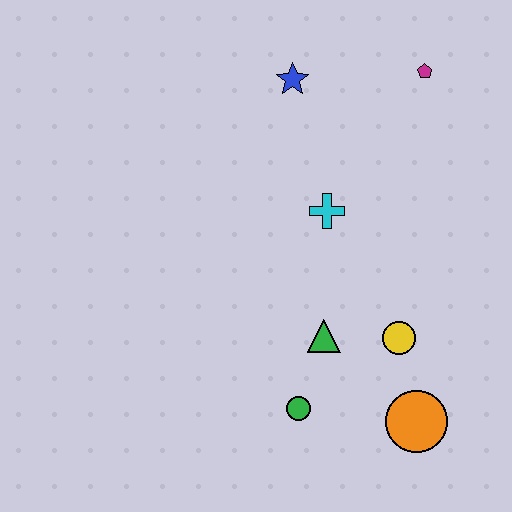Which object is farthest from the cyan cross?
The orange circle is farthest from the cyan cross.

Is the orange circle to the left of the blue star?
No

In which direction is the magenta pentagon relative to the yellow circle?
The magenta pentagon is above the yellow circle.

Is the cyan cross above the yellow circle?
Yes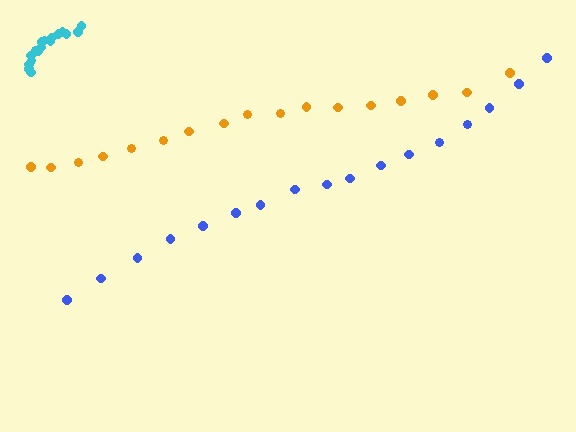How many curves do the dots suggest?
There are 3 distinct paths.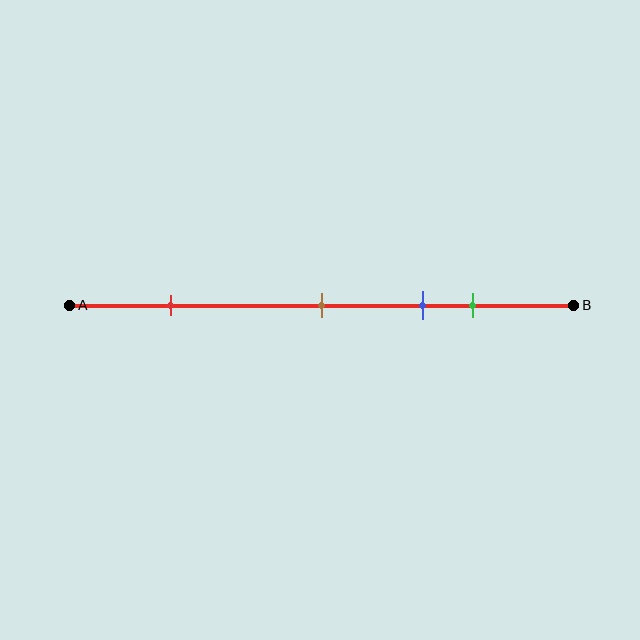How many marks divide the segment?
There are 4 marks dividing the segment.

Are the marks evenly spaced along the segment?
No, the marks are not evenly spaced.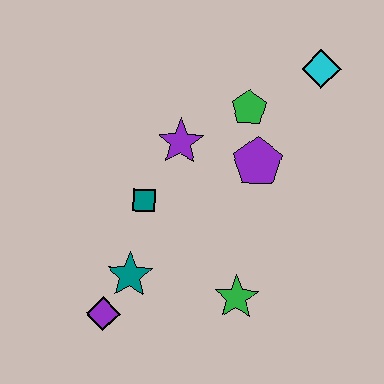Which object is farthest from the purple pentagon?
The purple diamond is farthest from the purple pentagon.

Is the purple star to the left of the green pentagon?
Yes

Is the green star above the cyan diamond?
No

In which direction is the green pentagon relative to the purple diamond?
The green pentagon is above the purple diamond.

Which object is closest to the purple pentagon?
The green pentagon is closest to the purple pentagon.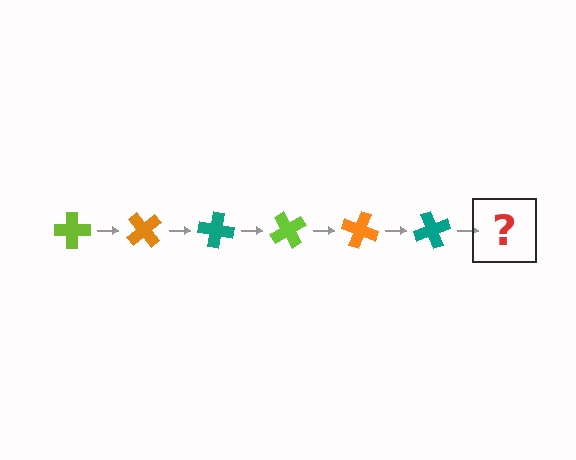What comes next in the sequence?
The next element should be a lime cross, rotated 300 degrees from the start.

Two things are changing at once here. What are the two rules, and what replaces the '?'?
The two rules are that it rotates 50 degrees each step and the color cycles through lime, orange, and teal. The '?' should be a lime cross, rotated 300 degrees from the start.